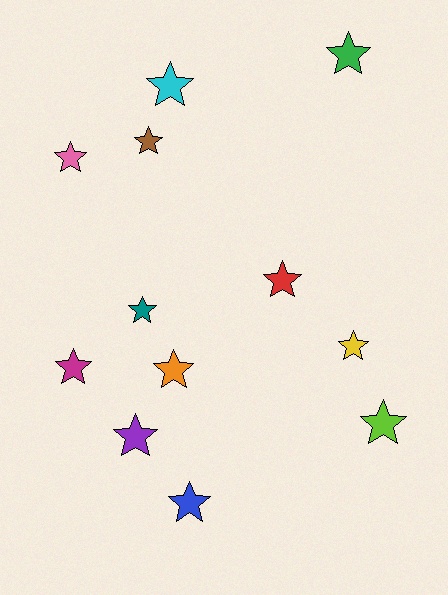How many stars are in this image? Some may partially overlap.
There are 12 stars.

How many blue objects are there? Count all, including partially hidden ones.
There is 1 blue object.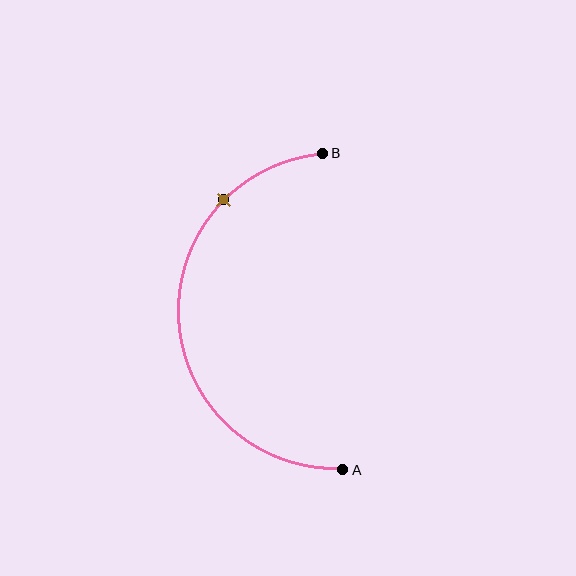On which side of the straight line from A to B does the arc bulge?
The arc bulges to the left of the straight line connecting A and B.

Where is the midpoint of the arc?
The arc midpoint is the point on the curve farthest from the straight line joining A and B. It sits to the left of that line.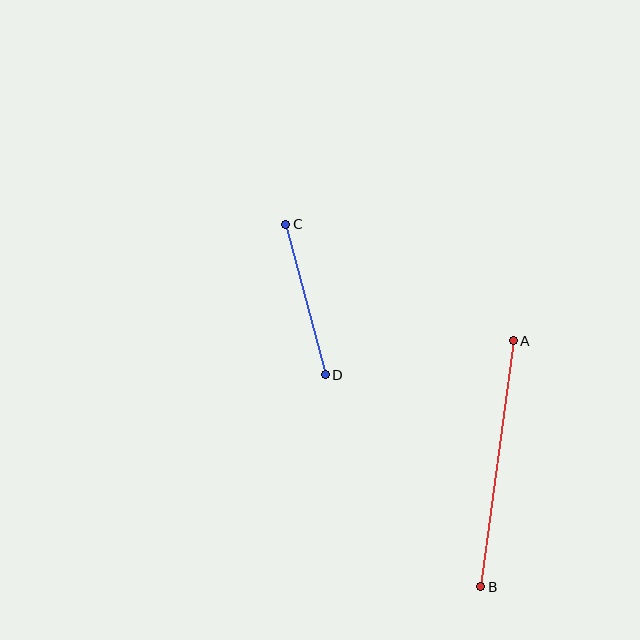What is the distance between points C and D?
The distance is approximately 156 pixels.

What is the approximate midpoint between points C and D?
The midpoint is at approximately (305, 299) pixels.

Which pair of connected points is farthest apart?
Points A and B are farthest apart.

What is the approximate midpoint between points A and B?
The midpoint is at approximately (497, 464) pixels.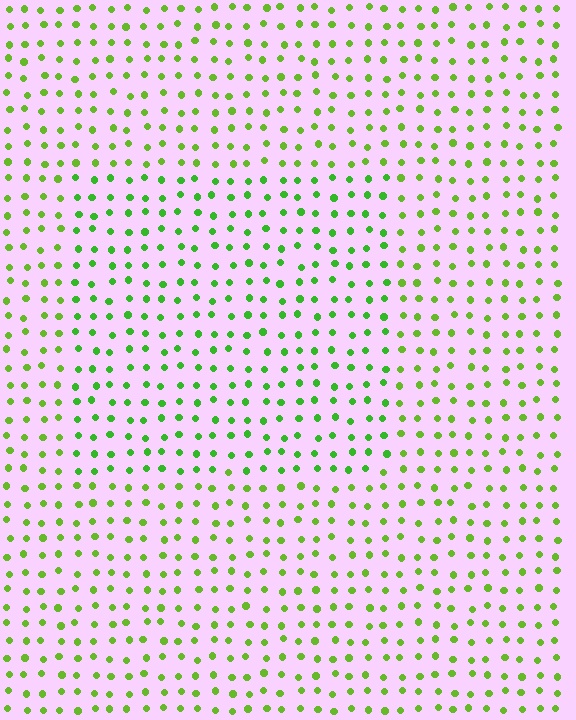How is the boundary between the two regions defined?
The boundary is defined purely by a slight shift in hue (about 21 degrees). Spacing, size, and orientation are identical on both sides.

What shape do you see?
I see a rectangle.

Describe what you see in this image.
The image is filled with small lime elements in a uniform arrangement. A rectangle-shaped region is visible where the elements are tinted to a slightly different hue, forming a subtle color boundary.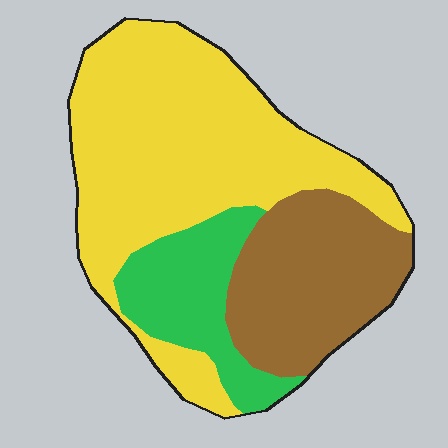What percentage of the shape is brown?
Brown takes up about one quarter (1/4) of the shape.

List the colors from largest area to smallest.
From largest to smallest: yellow, brown, green.